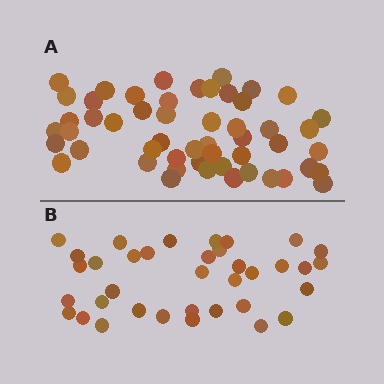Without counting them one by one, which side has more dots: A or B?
Region A (the top region) has more dots.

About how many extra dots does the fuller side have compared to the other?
Region A has approximately 15 more dots than region B.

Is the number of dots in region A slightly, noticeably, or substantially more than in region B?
Region A has noticeably more, but not dramatically so. The ratio is roughly 1.4 to 1.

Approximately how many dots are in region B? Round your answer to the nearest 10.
About 40 dots. (The exact count is 36, which rounds to 40.)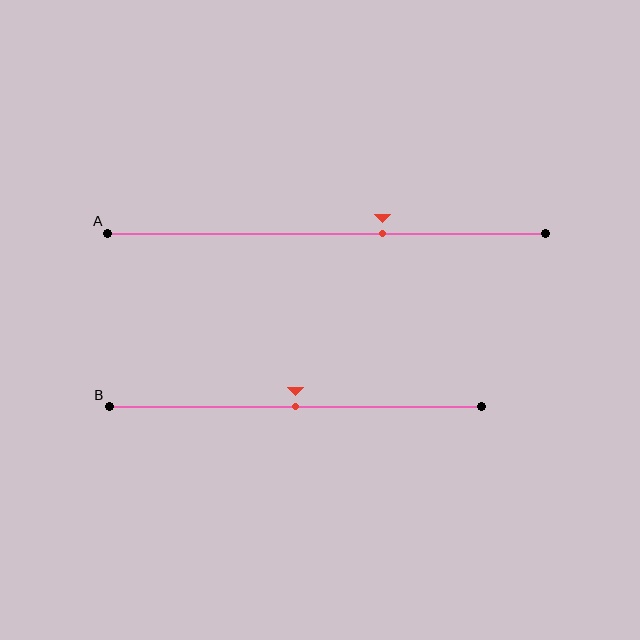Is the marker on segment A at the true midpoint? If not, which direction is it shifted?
No, the marker on segment A is shifted to the right by about 13% of the segment length.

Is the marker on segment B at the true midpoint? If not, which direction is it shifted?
Yes, the marker on segment B is at the true midpoint.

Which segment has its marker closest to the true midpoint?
Segment B has its marker closest to the true midpoint.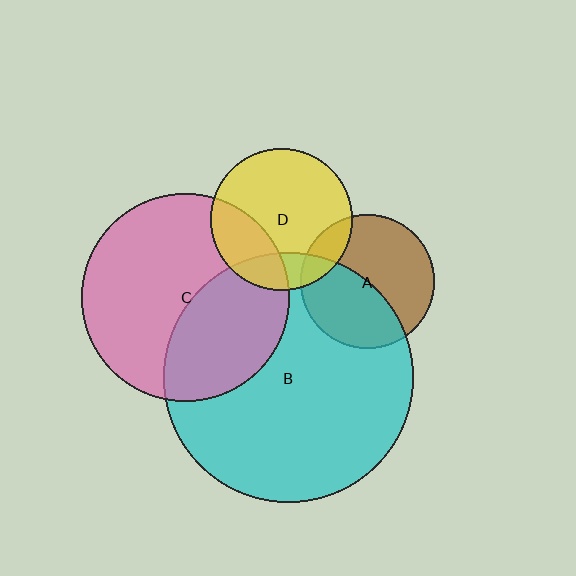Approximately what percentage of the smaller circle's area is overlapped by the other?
Approximately 40%.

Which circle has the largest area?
Circle B (cyan).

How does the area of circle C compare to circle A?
Approximately 2.4 times.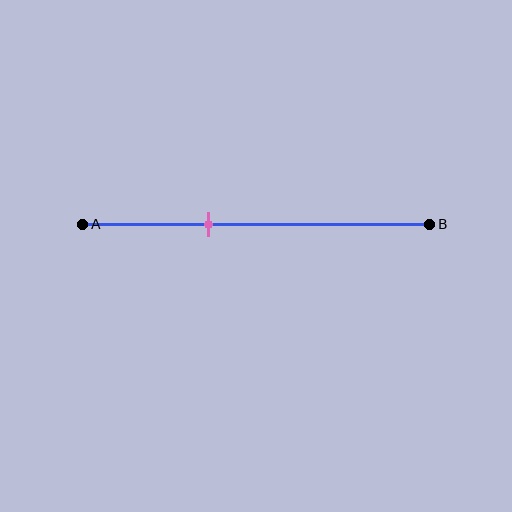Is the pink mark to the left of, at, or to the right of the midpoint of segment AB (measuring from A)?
The pink mark is to the left of the midpoint of segment AB.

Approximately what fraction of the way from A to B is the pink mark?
The pink mark is approximately 35% of the way from A to B.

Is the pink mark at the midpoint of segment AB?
No, the mark is at about 35% from A, not at the 50% midpoint.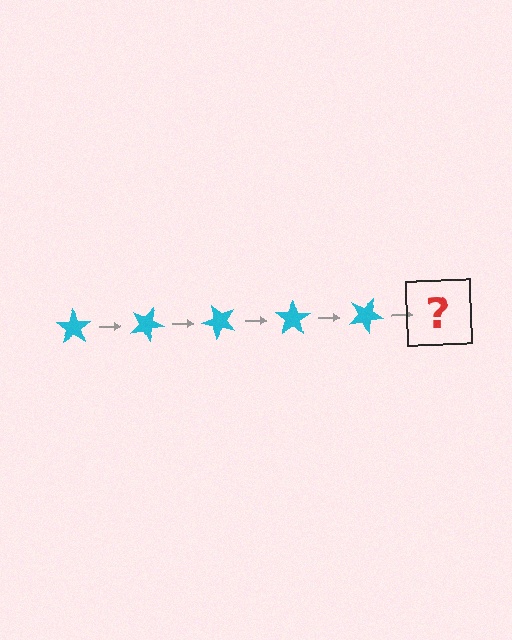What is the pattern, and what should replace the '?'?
The pattern is that the star rotates 25 degrees each step. The '?' should be a cyan star rotated 125 degrees.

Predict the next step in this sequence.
The next step is a cyan star rotated 125 degrees.